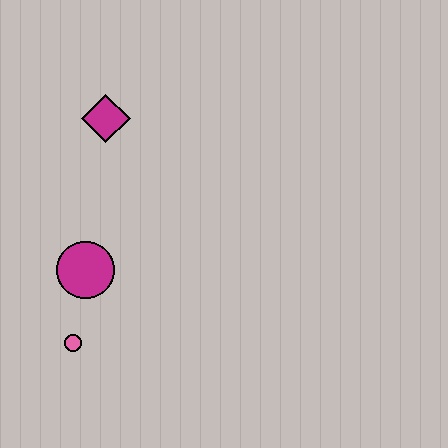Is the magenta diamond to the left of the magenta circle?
No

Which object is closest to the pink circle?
The magenta circle is closest to the pink circle.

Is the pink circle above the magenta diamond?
No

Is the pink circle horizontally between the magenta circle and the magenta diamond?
No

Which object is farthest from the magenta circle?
The magenta diamond is farthest from the magenta circle.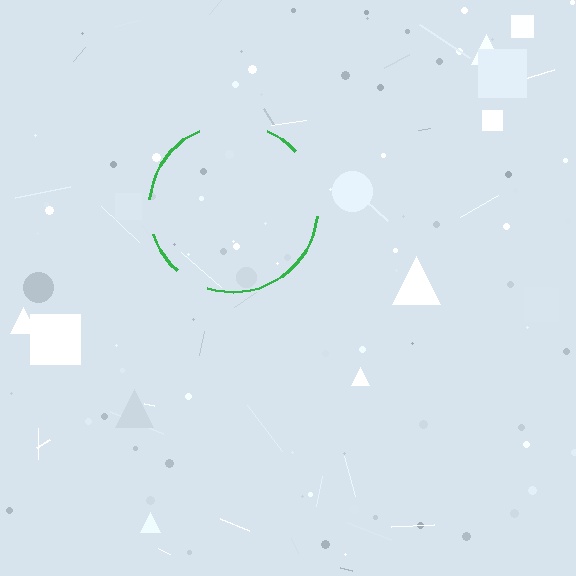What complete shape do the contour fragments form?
The contour fragments form a circle.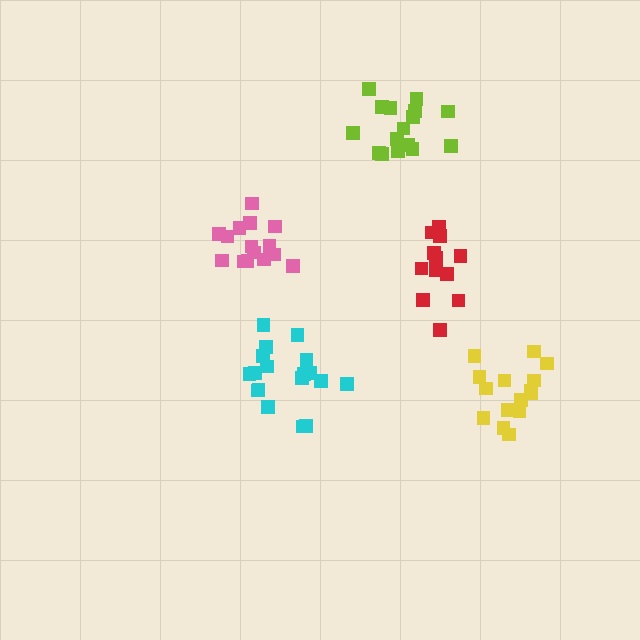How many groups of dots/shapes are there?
There are 5 groups.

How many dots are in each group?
Group 1: 18 dots, Group 2: 16 dots, Group 3: 12 dots, Group 4: 16 dots, Group 5: 15 dots (77 total).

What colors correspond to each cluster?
The clusters are colored: cyan, yellow, red, lime, pink.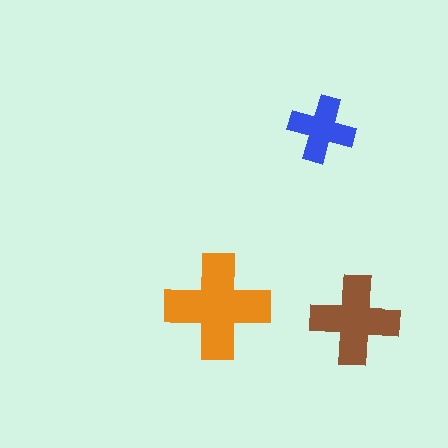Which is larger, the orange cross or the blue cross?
The orange one.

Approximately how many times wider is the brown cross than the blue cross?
About 1.5 times wider.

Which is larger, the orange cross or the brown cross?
The orange one.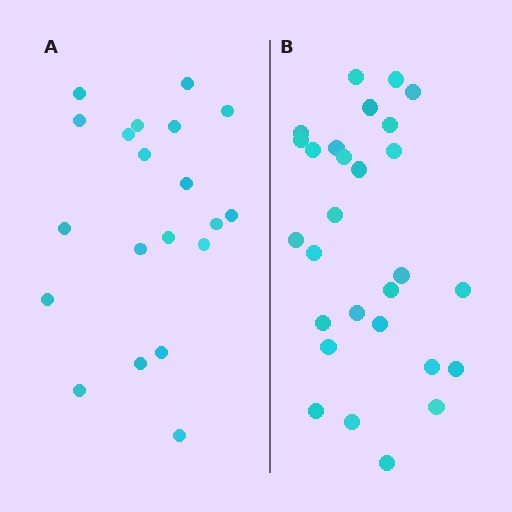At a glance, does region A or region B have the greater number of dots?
Region B (the right region) has more dots.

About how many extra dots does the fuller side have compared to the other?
Region B has roughly 8 or so more dots than region A.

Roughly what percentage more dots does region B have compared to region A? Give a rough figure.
About 40% more.